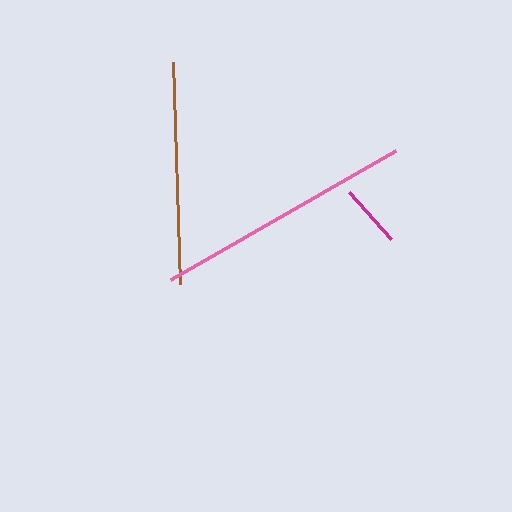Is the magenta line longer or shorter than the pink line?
The pink line is longer than the magenta line.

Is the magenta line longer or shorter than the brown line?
The brown line is longer than the magenta line.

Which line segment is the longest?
The pink line is the longest at approximately 259 pixels.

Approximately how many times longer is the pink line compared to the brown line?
The pink line is approximately 1.2 times the length of the brown line.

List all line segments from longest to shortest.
From longest to shortest: pink, brown, magenta.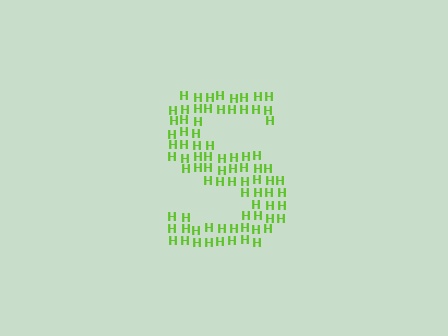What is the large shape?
The large shape is the letter S.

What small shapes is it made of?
It is made of small letter H's.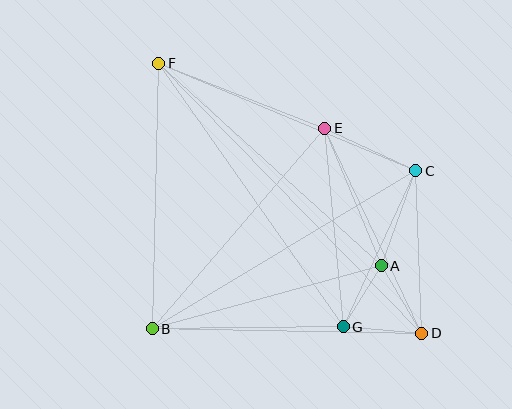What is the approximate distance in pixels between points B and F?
The distance between B and F is approximately 266 pixels.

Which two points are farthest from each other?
Points D and F are farthest from each other.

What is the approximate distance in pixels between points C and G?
The distance between C and G is approximately 172 pixels.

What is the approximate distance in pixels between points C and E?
The distance between C and E is approximately 100 pixels.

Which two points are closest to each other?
Points A and G are closest to each other.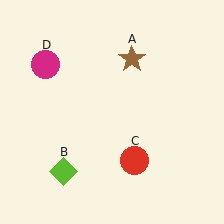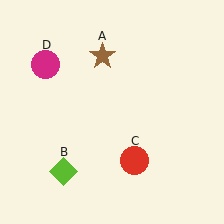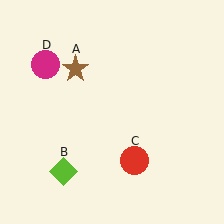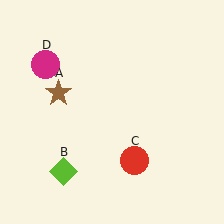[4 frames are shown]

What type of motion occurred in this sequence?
The brown star (object A) rotated counterclockwise around the center of the scene.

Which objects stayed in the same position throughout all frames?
Lime diamond (object B) and red circle (object C) and magenta circle (object D) remained stationary.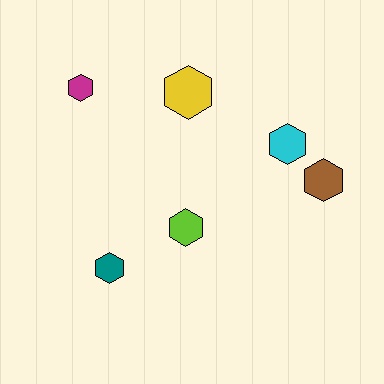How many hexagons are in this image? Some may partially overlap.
There are 6 hexagons.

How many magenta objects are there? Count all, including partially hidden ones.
There is 1 magenta object.